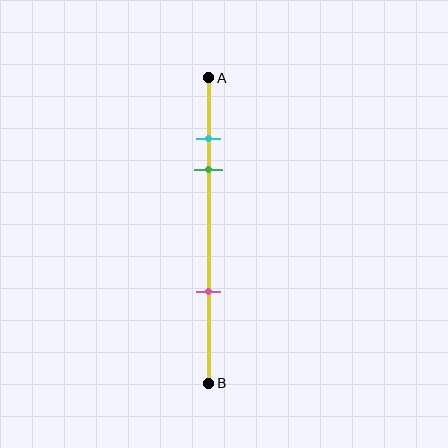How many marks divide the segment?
There are 3 marks dividing the segment.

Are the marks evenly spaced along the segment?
No, the marks are not evenly spaced.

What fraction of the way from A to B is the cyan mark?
The cyan mark is approximately 20% (0.2) of the way from A to B.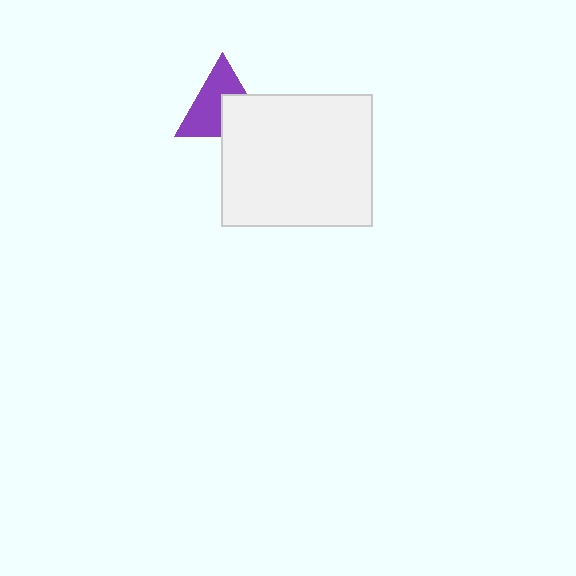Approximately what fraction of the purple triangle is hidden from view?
Roughly 40% of the purple triangle is hidden behind the white rectangle.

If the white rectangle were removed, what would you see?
You would see the complete purple triangle.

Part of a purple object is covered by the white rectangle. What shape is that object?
It is a triangle.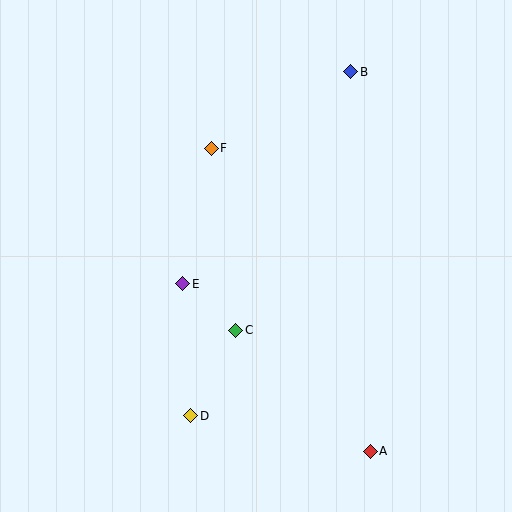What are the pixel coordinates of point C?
Point C is at (236, 330).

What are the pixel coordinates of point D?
Point D is at (191, 416).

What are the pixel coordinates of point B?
Point B is at (351, 72).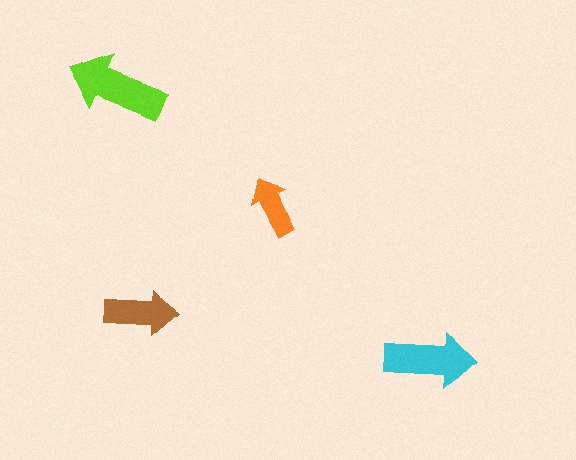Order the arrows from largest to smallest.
the lime one, the cyan one, the brown one, the orange one.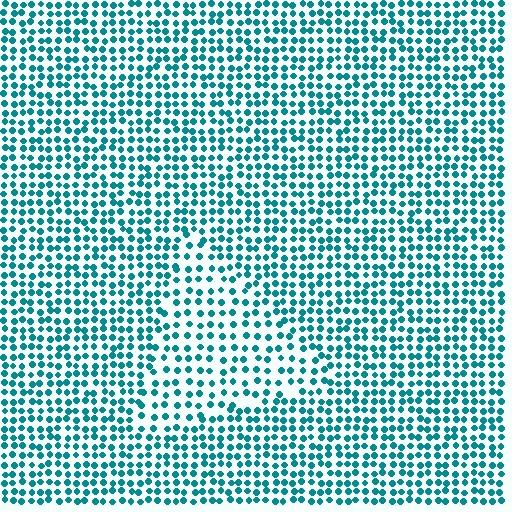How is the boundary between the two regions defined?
The boundary is defined by a change in element density (approximately 1.6x ratio). All elements are the same color, size, and shape.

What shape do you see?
I see a triangle.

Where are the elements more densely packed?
The elements are more densely packed outside the triangle boundary.